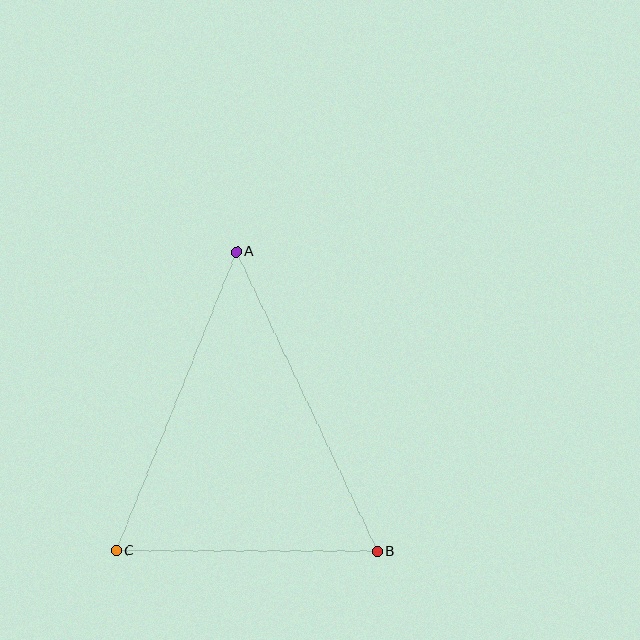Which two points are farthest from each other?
Points A and B are farthest from each other.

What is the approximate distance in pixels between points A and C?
The distance between A and C is approximately 322 pixels.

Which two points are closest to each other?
Points B and C are closest to each other.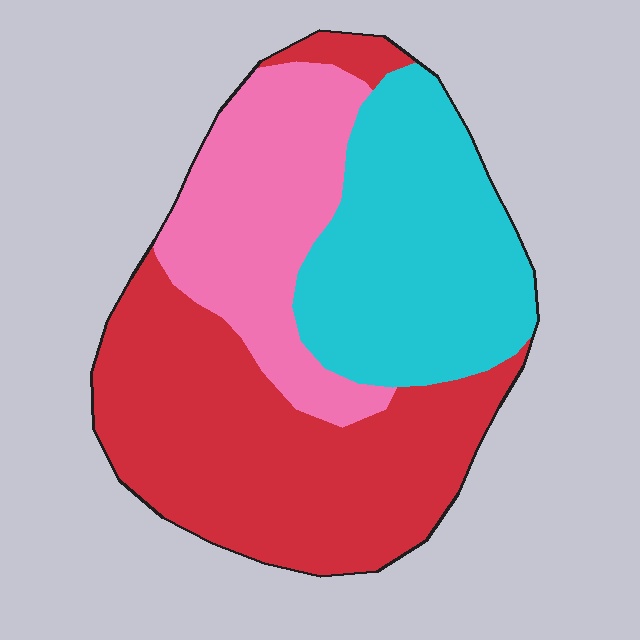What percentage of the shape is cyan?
Cyan covers roughly 30% of the shape.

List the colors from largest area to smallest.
From largest to smallest: red, cyan, pink.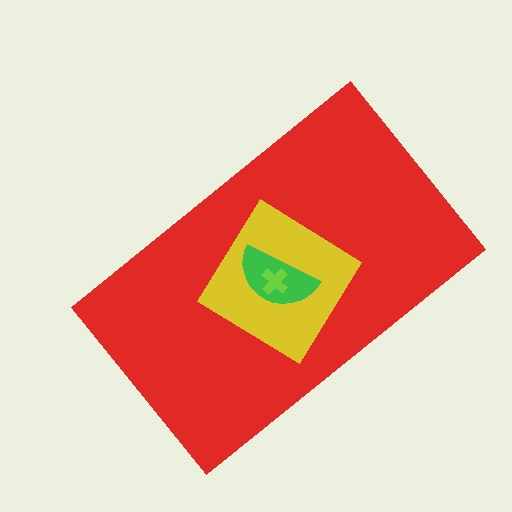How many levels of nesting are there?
4.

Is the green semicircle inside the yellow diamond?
Yes.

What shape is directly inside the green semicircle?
The lime cross.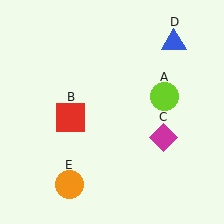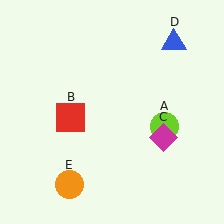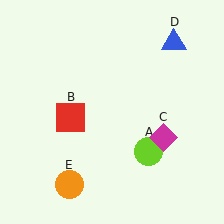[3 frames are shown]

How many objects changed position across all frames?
1 object changed position: lime circle (object A).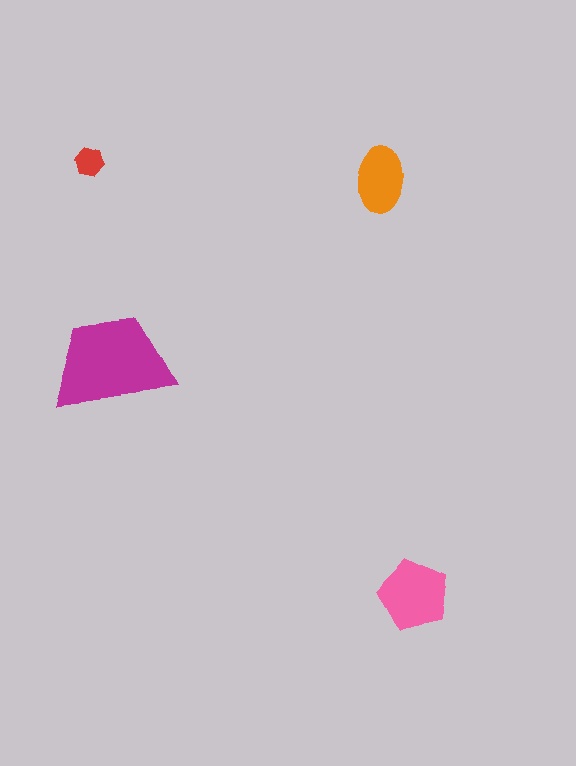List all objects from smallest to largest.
The red hexagon, the orange ellipse, the pink pentagon, the magenta trapezoid.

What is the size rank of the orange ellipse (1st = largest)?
3rd.